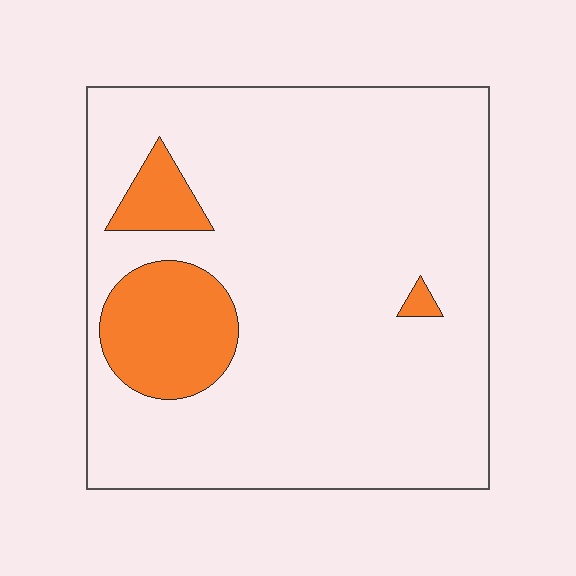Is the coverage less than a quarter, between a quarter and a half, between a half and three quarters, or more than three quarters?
Less than a quarter.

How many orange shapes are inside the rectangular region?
3.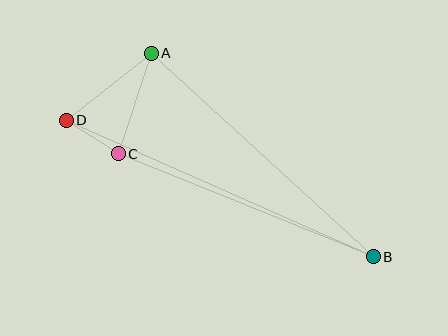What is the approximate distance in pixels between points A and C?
The distance between A and C is approximately 106 pixels.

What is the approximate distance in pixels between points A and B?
The distance between A and B is approximately 301 pixels.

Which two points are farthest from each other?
Points B and D are farthest from each other.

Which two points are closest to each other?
Points C and D are closest to each other.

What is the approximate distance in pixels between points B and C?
The distance between B and C is approximately 275 pixels.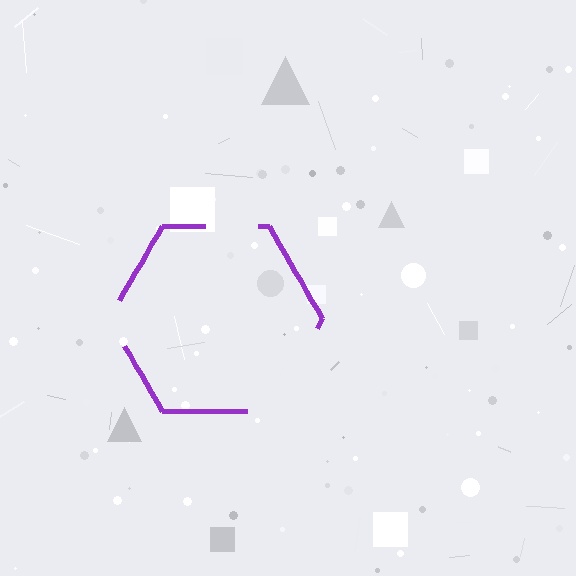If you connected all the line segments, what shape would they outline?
They would outline a hexagon.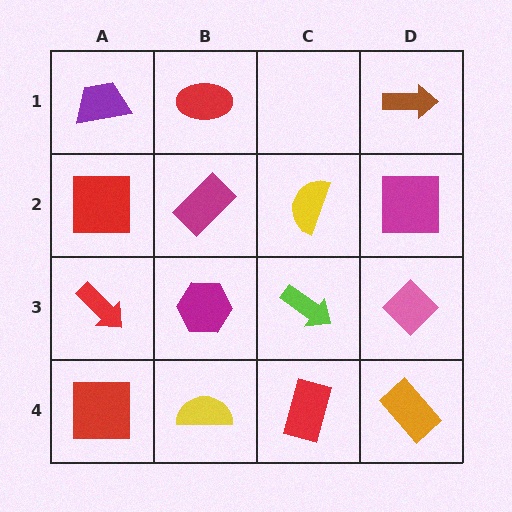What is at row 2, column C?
A yellow semicircle.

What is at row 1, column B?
A red ellipse.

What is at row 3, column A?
A red arrow.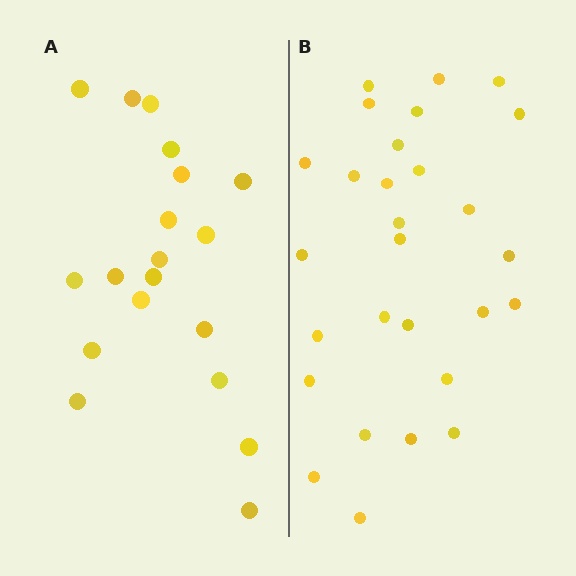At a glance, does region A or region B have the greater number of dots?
Region B (the right region) has more dots.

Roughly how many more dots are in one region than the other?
Region B has roughly 8 or so more dots than region A.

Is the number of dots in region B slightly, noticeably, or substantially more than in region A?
Region B has substantially more. The ratio is roughly 1.5 to 1.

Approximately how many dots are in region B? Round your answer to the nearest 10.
About 30 dots. (The exact count is 28, which rounds to 30.)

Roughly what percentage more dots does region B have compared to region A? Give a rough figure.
About 45% more.